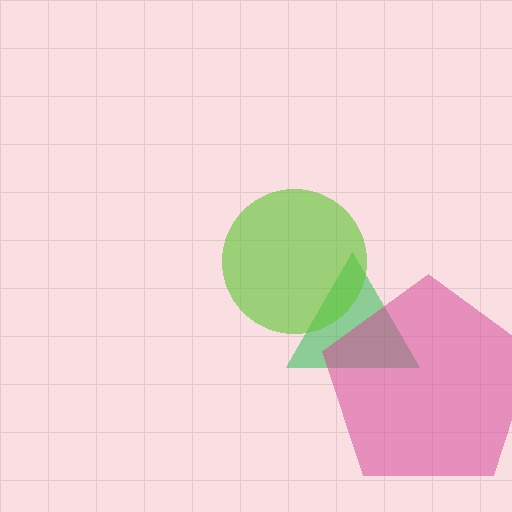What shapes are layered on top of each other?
The layered shapes are: a green triangle, a lime circle, a magenta pentagon.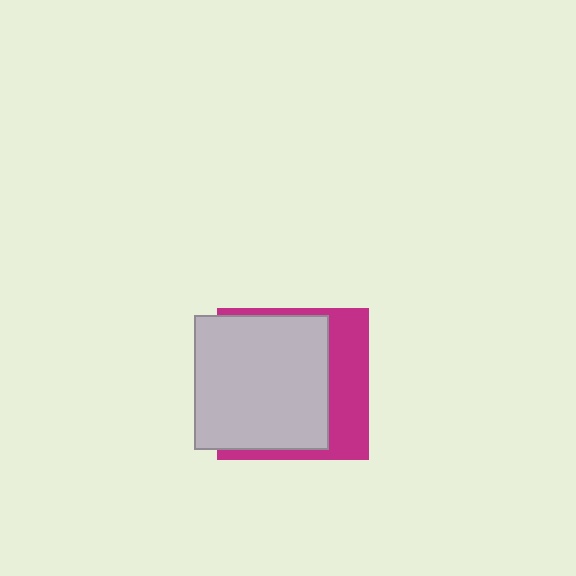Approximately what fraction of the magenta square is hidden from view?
Roughly 65% of the magenta square is hidden behind the light gray square.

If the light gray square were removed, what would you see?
You would see the complete magenta square.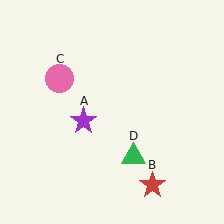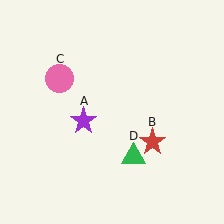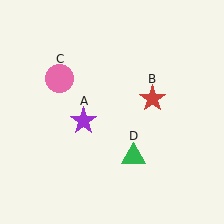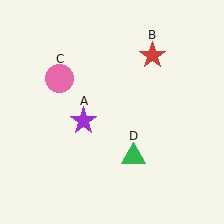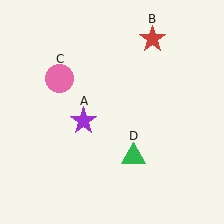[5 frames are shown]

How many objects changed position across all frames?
1 object changed position: red star (object B).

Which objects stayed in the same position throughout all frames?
Purple star (object A) and pink circle (object C) and green triangle (object D) remained stationary.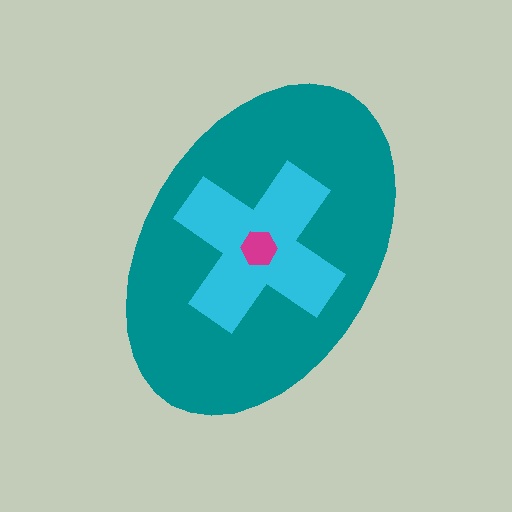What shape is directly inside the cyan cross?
The magenta hexagon.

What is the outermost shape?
The teal ellipse.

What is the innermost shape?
The magenta hexagon.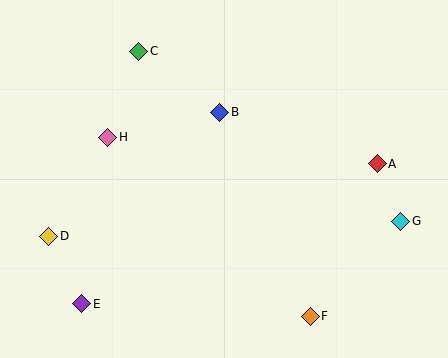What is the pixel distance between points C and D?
The distance between C and D is 206 pixels.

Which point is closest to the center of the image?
Point B at (220, 112) is closest to the center.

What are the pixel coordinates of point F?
Point F is at (310, 316).